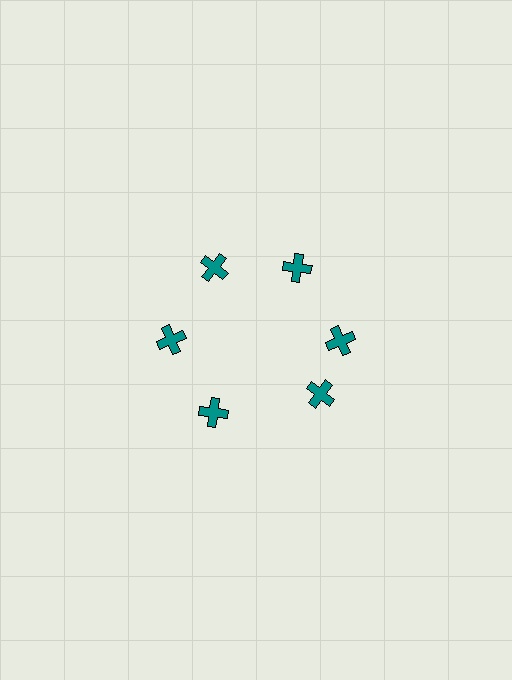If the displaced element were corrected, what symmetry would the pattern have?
It would have 6-fold rotational symmetry — the pattern would map onto itself every 60 degrees.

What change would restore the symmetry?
The symmetry would be restored by rotating it back into even spacing with its neighbors so that all 6 crosses sit at equal angles and equal distance from the center.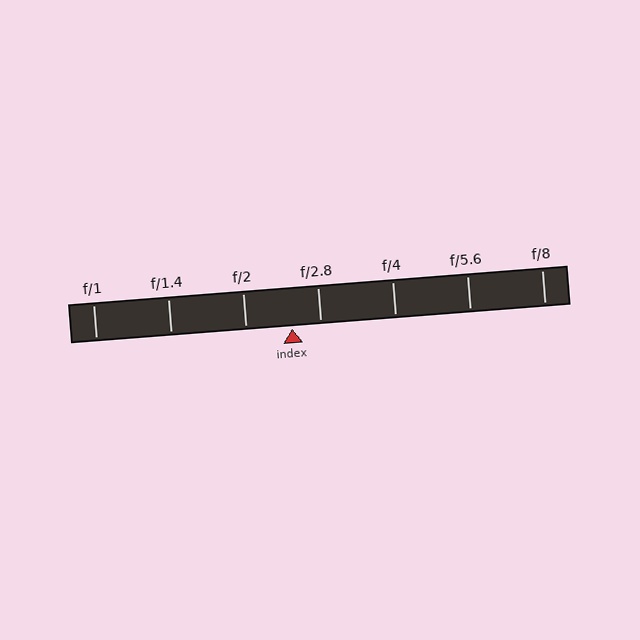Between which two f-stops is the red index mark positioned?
The index mark is between f/2 and f/2.8.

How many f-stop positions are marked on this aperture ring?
There are 7 f-stop positions marked.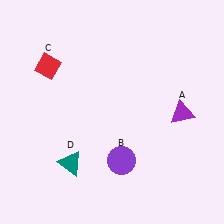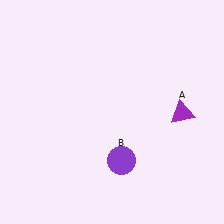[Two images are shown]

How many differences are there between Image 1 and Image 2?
There are 2 differences between the two images.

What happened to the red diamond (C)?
The red diamond (C) was removed in Image 2. It was in the top-left area of Image 1.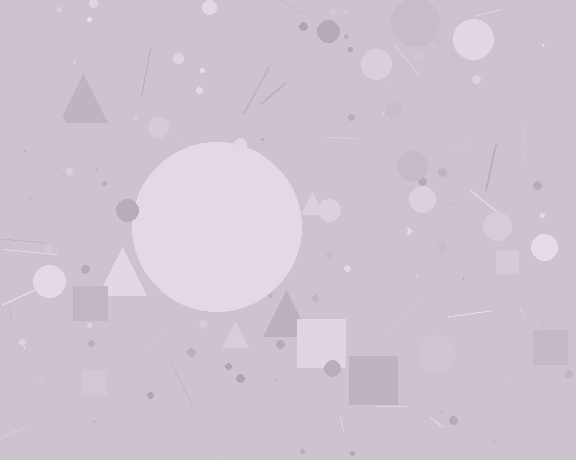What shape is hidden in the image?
A circle is hidden in the image.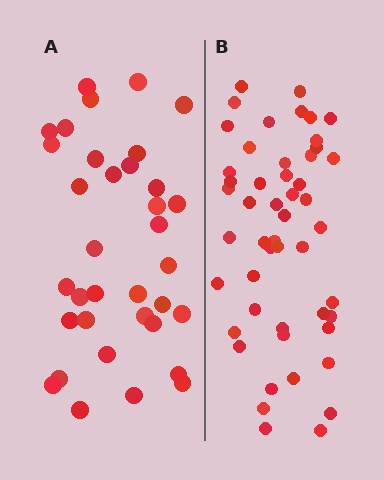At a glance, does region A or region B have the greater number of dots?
Region B (the right region) has more dots.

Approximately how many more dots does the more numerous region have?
Region B has approximately 15 more dots than region A.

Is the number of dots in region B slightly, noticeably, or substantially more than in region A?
Region B has noticeably more, but not dramatically so. The ratio is roughly 1.4 to 1.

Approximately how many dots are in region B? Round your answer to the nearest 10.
About 50 dots.